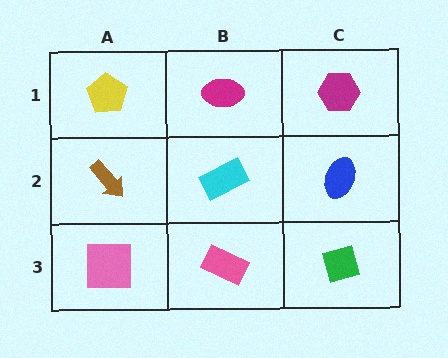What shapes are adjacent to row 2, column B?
A magenta ellipse (row 1, column B), a pink rectangle (row 3, column B), a brown arrow (row 2, column A), a blue ellipse (row 2, column C).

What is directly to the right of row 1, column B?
A magenta hexagon.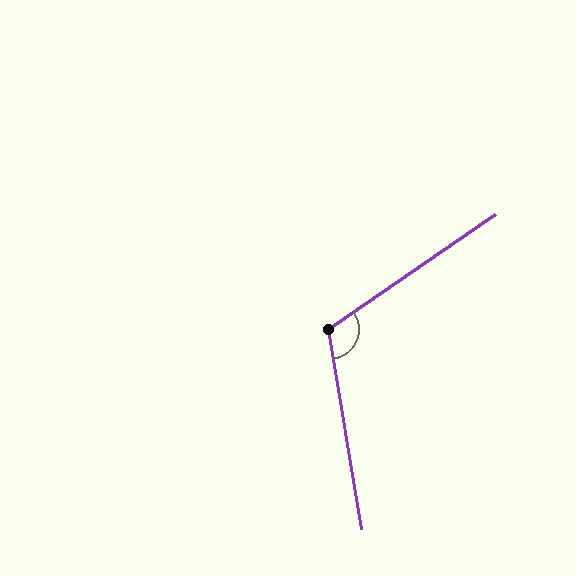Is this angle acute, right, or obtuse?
It is obtuse.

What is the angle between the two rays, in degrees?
Approximately 115 degrees.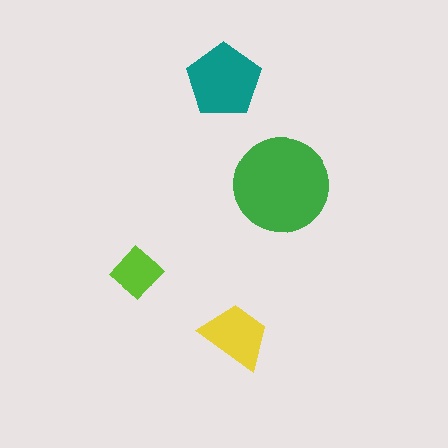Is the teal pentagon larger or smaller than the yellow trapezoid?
Larger.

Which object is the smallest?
The lime diamond.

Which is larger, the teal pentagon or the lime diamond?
The teal pentagon.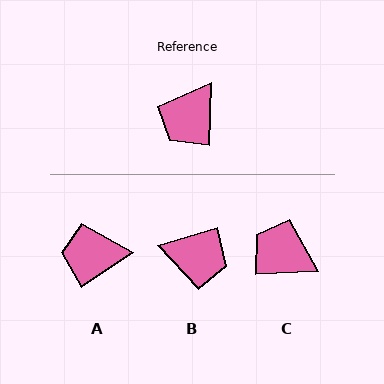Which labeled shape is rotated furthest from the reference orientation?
B, about 110 degrees away.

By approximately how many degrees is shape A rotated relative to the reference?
Approximately 53 degrees clockwise.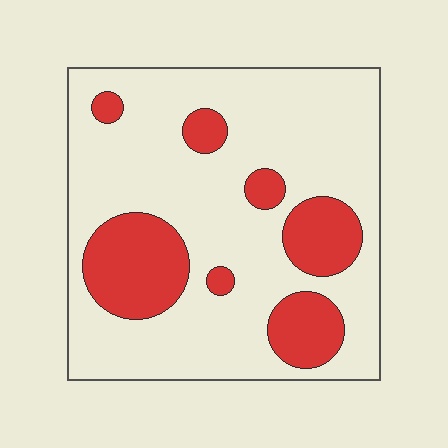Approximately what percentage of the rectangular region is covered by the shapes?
Approximately 25%.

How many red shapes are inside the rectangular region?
7.